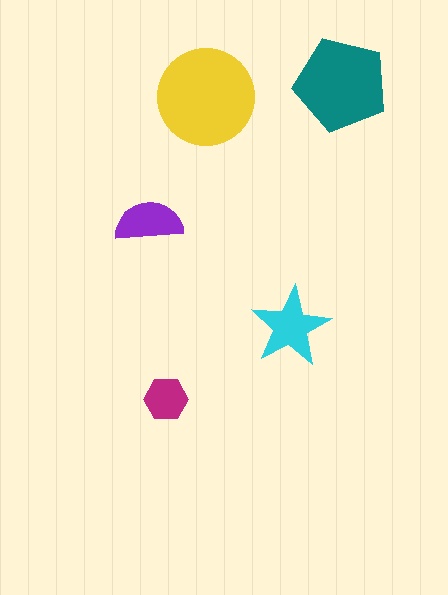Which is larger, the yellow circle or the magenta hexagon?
The yellow circle.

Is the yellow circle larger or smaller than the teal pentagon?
Larger.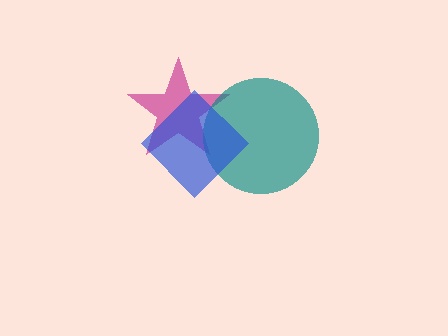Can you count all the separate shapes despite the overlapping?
Yes, there are 3 separate shapes.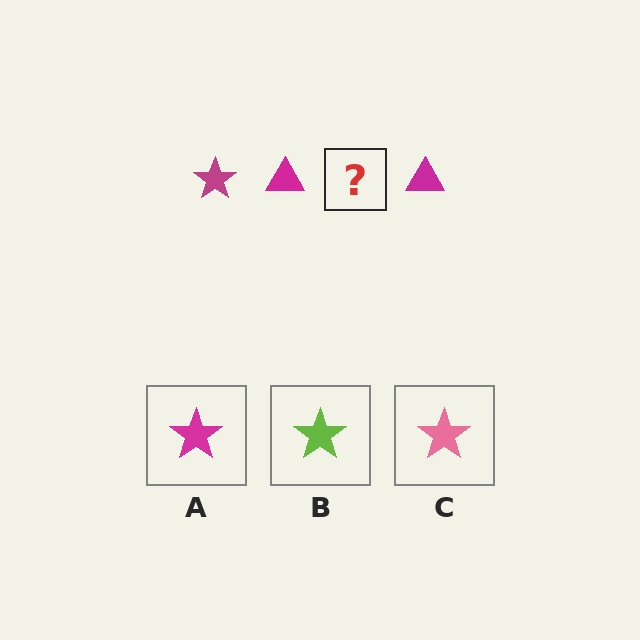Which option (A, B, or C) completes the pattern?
A.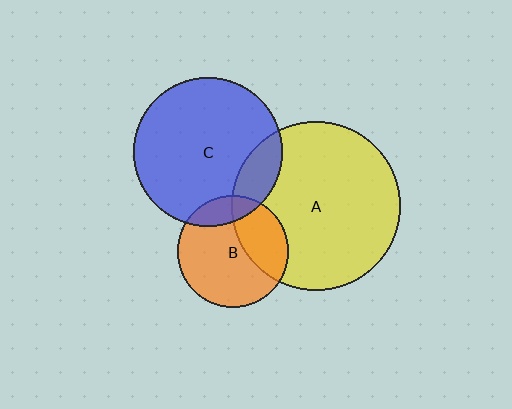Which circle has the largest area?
Circle A (yellow).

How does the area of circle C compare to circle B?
Approximately 1.8 times.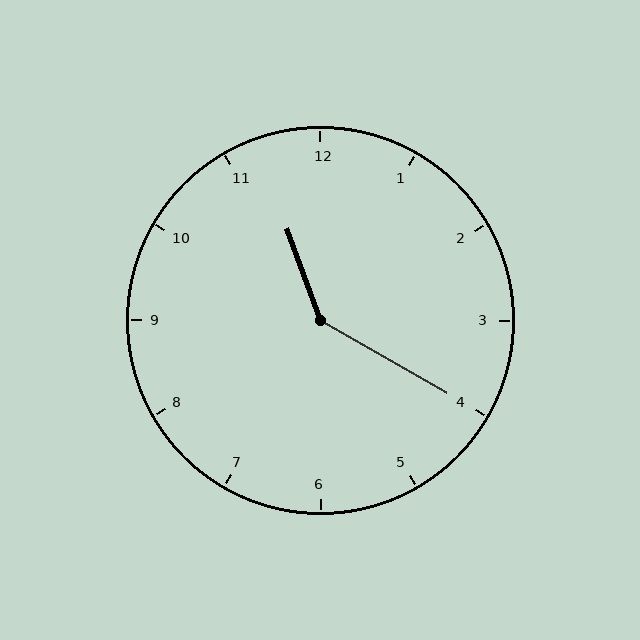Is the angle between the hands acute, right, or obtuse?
It is obtuse.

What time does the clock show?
11:20.